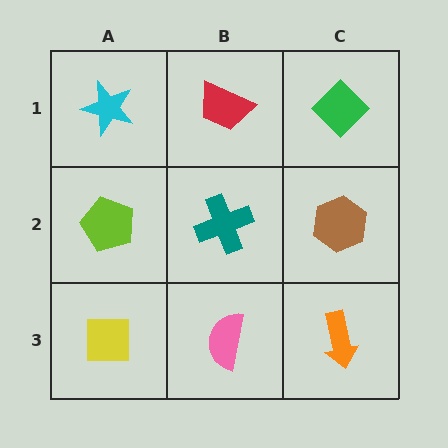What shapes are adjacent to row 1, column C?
A brown hexagon (row 2, column C), a red trapezoid (row 1, column B).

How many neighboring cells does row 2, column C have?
3.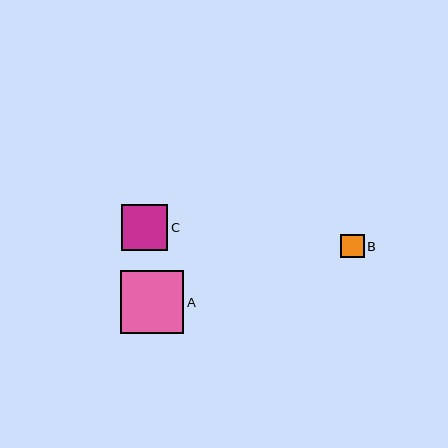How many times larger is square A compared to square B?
Square A is approximately 2.7 times the size of square B.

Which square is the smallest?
Square B is the smallest with a size of approximately 24 pixels.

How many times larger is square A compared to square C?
Square A is approximately 1.4 times the size of square C.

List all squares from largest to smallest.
From largest to smallest: A, C, B.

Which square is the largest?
Square A is the largest with a size of approximately 63 pixels.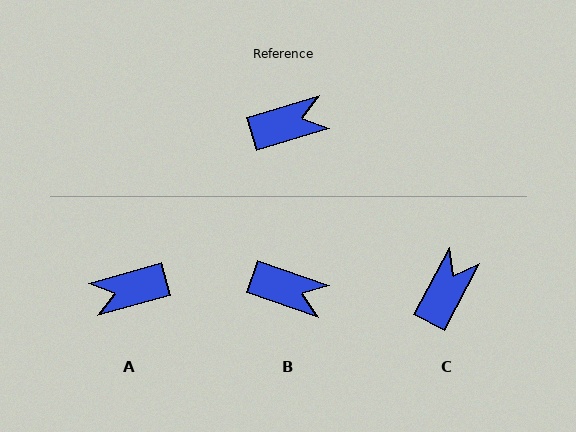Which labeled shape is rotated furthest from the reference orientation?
A, about 180 degrees away.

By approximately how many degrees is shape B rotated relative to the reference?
Approximately 35 degrees clockwise.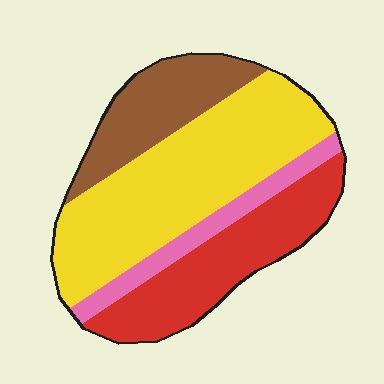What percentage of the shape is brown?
Brown covers 19% of the shape.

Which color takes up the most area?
Yellow, at roughly 45%.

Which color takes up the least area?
Pink, at roughly 10%.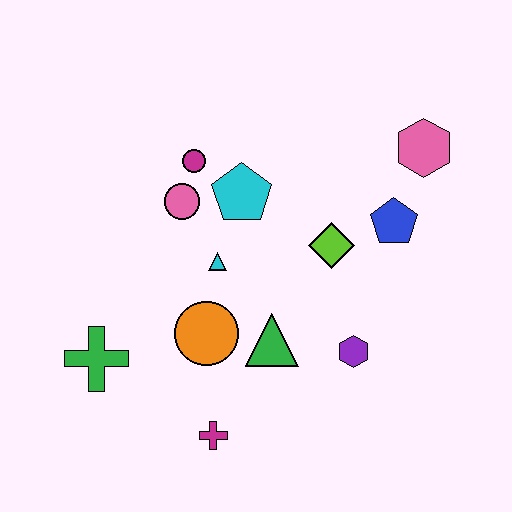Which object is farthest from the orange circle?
The pink hexagon is farthest from the orange circle.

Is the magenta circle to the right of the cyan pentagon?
No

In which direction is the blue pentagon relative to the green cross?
The blue pentagon is to the right of the green cross.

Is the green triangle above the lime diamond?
No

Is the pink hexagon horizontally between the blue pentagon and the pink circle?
No